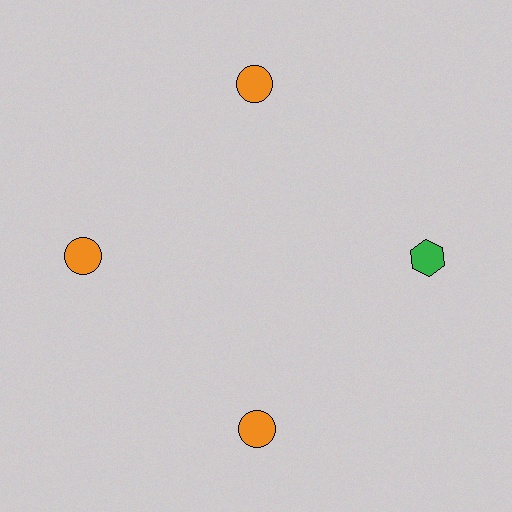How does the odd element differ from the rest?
It differs in both color (green instead of orange) and shape (hexagon instead of circle).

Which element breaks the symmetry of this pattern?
The green hexagon at roughly the 3 o'clock position breaks the symmetry. All other shapes are orange circles.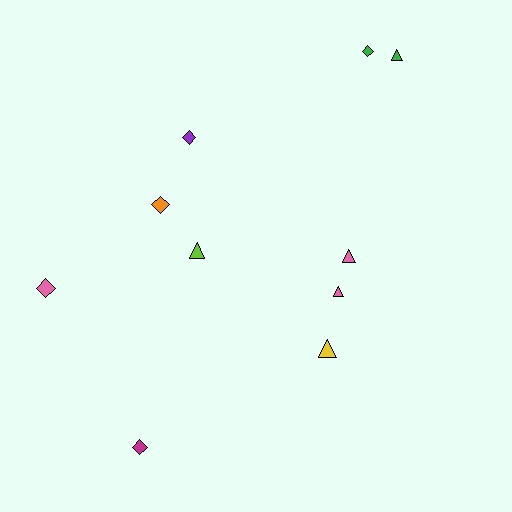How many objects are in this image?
There are 10 objects.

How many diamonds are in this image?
There are 5 diamonds.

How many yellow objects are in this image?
There is 1 yellow object.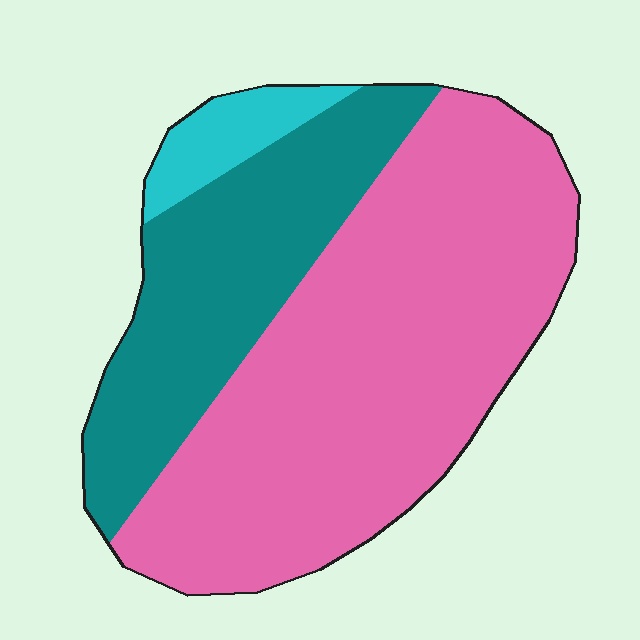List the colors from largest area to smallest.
From largest to smallest: pink, teal, cyan.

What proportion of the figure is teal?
Teal takes up about one third (1/3) of the figure.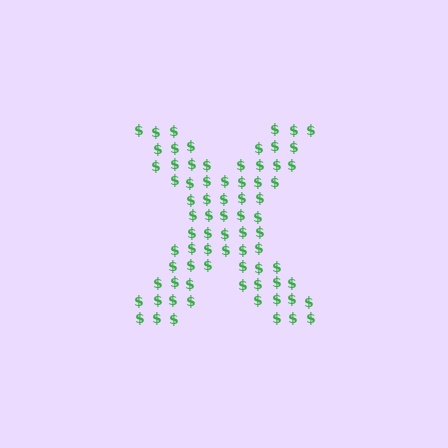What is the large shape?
The large shape is the letter X.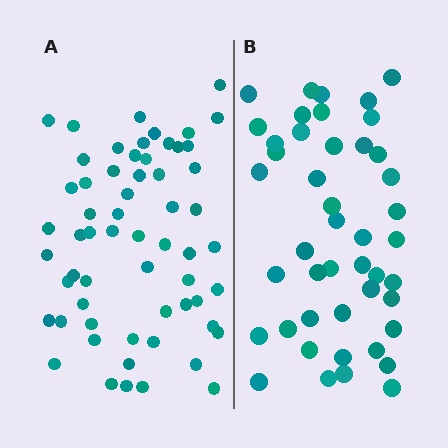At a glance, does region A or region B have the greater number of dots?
Region A (the left region) has more dots.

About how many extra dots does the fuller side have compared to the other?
Region A has approximately 15 more dots than region B.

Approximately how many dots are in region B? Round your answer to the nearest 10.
About 40 dots. (The exact count is 45, which rounds to 40.)